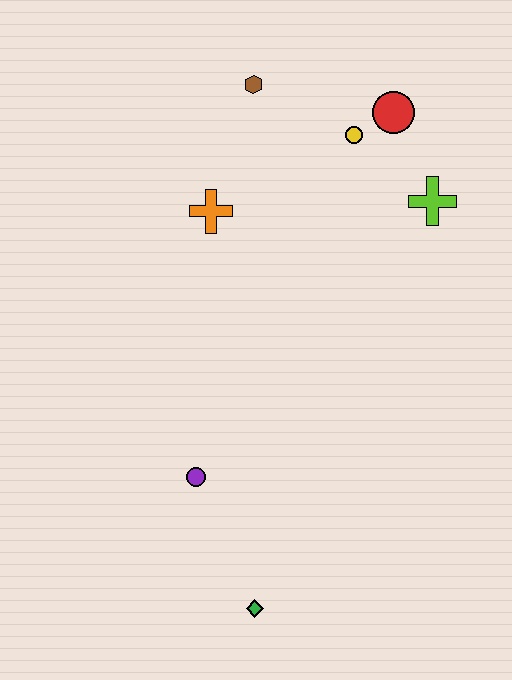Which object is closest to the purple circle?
The green diamond is closest to the purple circle.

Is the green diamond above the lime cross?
No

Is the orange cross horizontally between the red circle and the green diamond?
No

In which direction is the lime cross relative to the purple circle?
The lime cross is above the purple circle.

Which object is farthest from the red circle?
The green diamond is farthest from the red circle.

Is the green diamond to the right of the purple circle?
Yes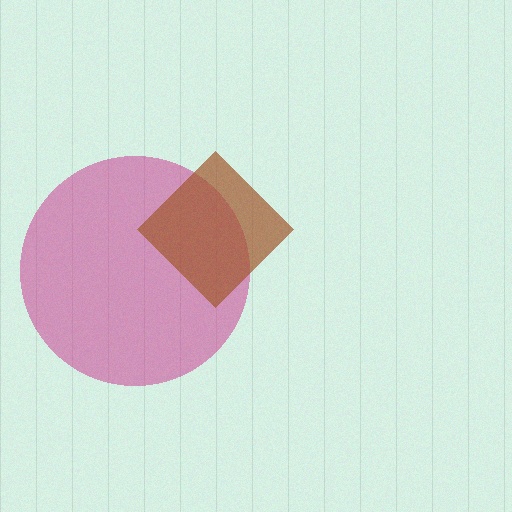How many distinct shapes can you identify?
There are 2 distinct shapes: a magenta circle, a brown diamond.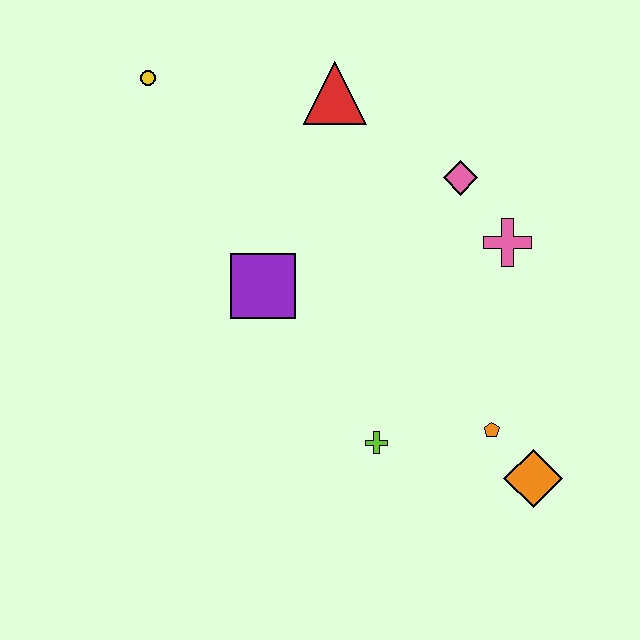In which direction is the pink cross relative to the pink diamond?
The pink cross is below the pink diamond.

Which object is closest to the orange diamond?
The orange pentagon is closest to the orange diamond.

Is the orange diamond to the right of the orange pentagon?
Yes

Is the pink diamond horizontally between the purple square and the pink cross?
Yes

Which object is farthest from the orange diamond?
The yellow circle is farthest from the orange diamond.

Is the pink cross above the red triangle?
No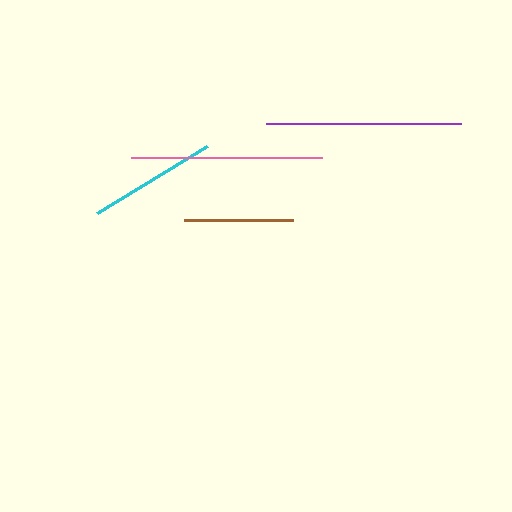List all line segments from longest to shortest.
From longest to shortest: purple, pink, cyan, brown.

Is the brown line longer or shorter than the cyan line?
The cyan line is longer than the brown line.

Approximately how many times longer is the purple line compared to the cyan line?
The purple line is approximately 1.5 times the length of the cyan line.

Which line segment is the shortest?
The brown line is the shortest at approximately 109 pixels.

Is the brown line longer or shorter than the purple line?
The purple line is longer than the brown line.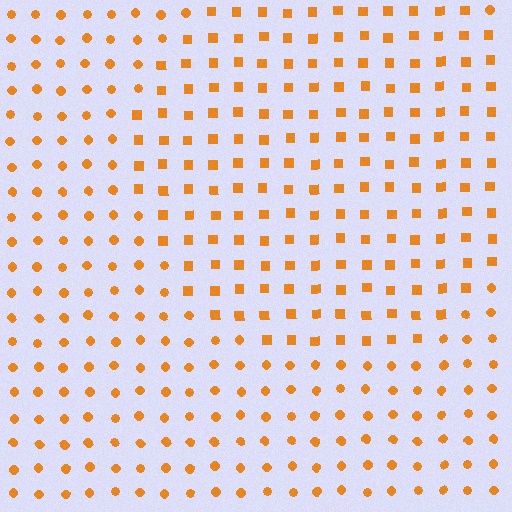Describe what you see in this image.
The image is filled with small orange elements arranged in a uniform grid. A circle-shaped region contains squares, while the surrounding area contains circles. The boundary is defined purely by the change in element shape.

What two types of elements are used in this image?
The image uses squares inside the circle region and circles outside it.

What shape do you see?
I see a circle.